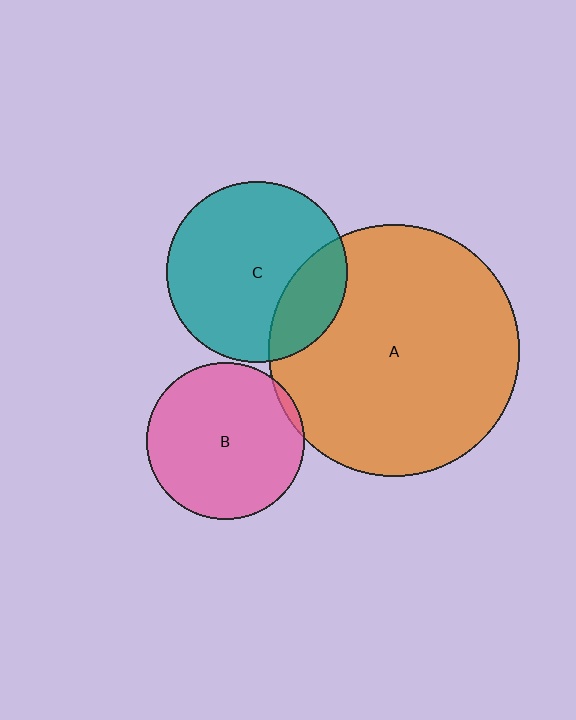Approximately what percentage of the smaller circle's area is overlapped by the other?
Approximately 25%.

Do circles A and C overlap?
Yes.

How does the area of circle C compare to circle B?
Approximately 1.3 times.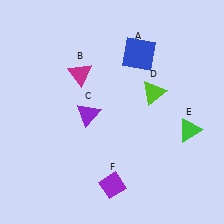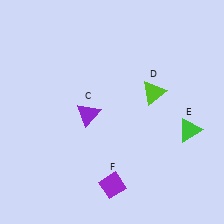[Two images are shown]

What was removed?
The magenta triangle (B), the blue square (A) were removed in Image 2.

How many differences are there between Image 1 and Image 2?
There are 2 differences between the two images.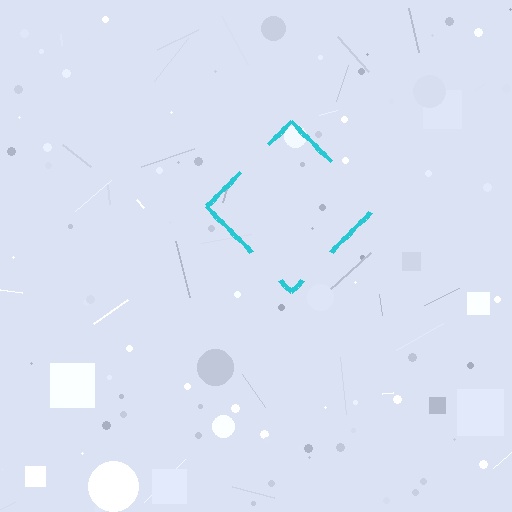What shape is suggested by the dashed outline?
The dashed outline suggests a diamond.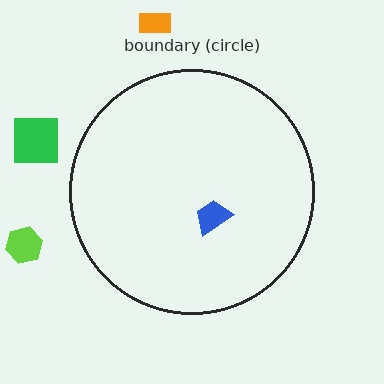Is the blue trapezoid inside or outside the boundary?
Inside.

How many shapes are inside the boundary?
1 inside, 3 outside.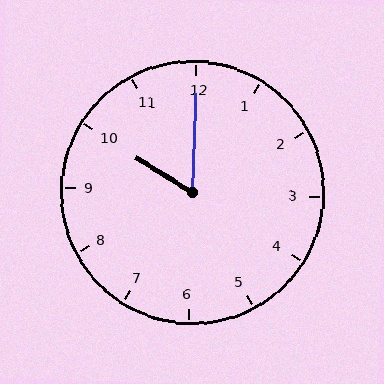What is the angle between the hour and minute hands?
Approximately 60 degrees.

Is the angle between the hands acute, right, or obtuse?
It is acute.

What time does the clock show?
10:00.